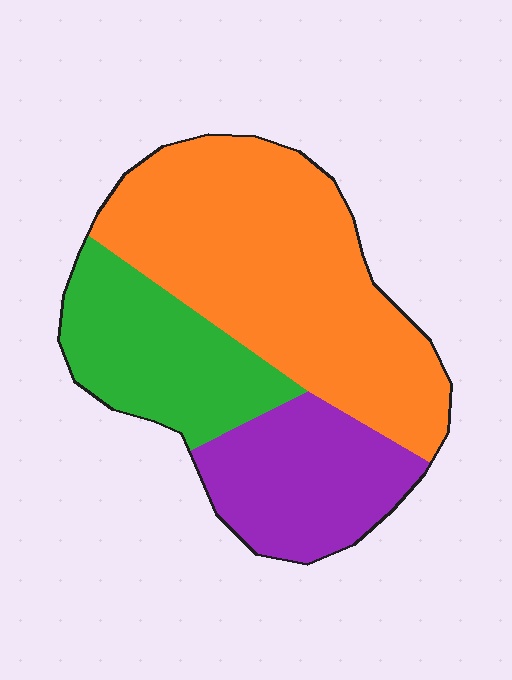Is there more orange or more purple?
Orange.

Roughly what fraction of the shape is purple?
Purple takes up about one quarter (1/4) of the shape.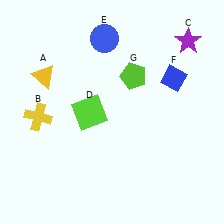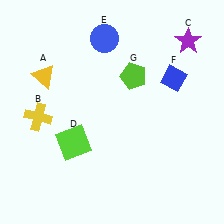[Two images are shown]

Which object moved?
The lime square (D) moved down.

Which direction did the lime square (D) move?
The lime square (D) moved down.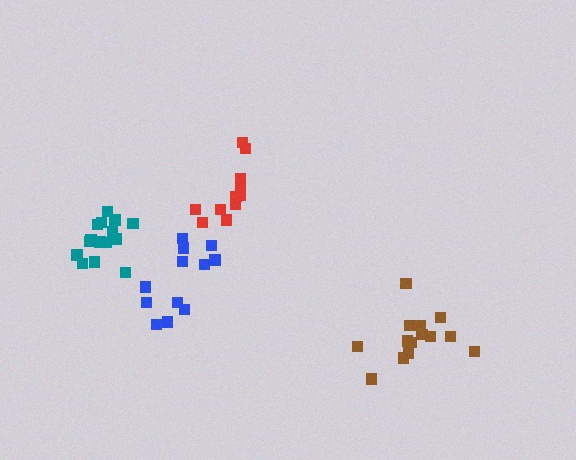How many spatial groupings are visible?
There are 4 spatial groupings.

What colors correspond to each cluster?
The clusters are colored: brown, blue, red, teal.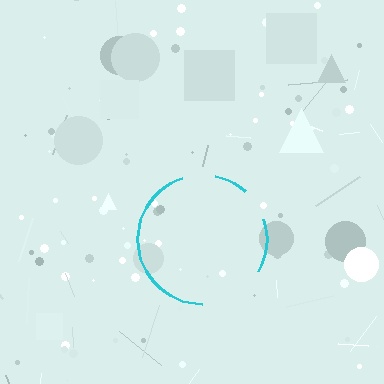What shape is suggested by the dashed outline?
The dashed outline suggests a circle.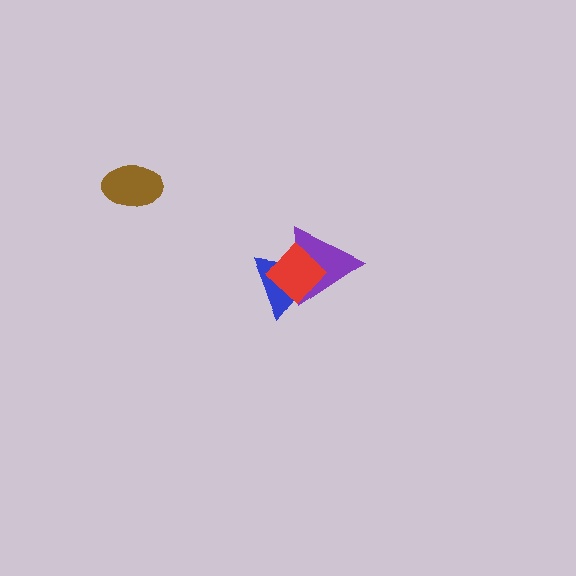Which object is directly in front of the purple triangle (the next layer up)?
The blue triangle is directly in front of the purple triangle.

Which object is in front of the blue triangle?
The red diamond is in front of the blue triangle.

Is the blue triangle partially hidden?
Yes, it is partially covered by another shape.